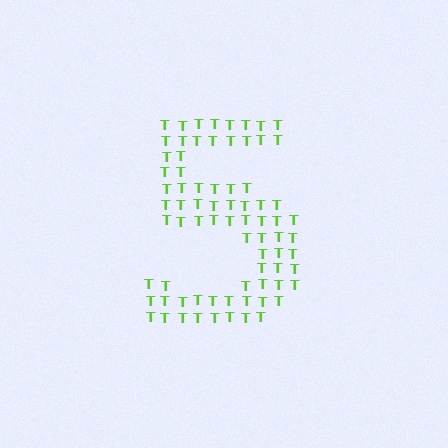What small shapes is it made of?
It is made of small letter T's.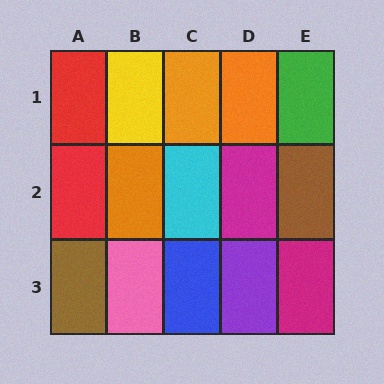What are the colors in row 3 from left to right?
Brown, pink, blue, purple, magenta.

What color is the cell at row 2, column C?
Cyan.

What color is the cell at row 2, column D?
Magenta.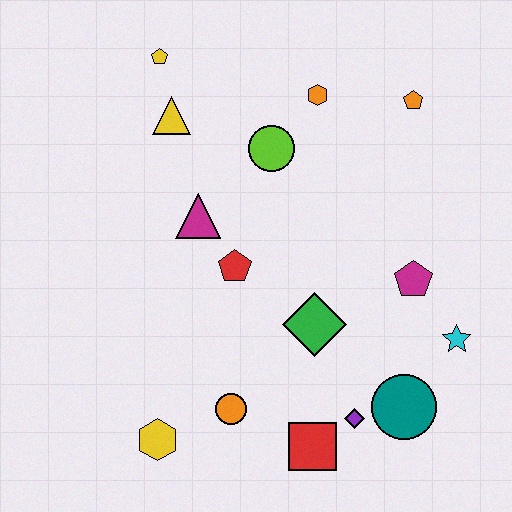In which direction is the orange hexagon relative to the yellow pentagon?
The orange hexagon is to the right of the yellow pentagon.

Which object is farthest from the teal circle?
The yellow pentagon is farthest from the teal circle.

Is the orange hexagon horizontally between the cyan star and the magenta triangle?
Yes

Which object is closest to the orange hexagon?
The lime circle is closest to the orange hexagon.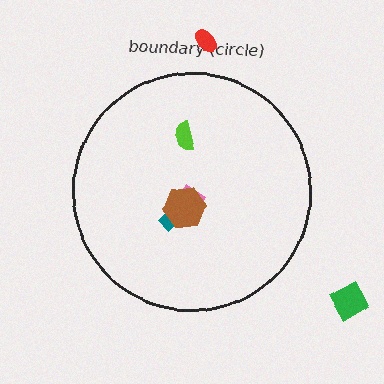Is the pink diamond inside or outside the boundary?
Inside.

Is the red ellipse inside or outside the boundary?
Outside.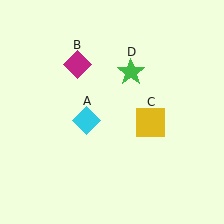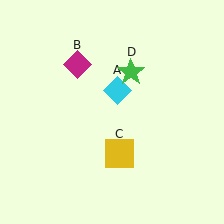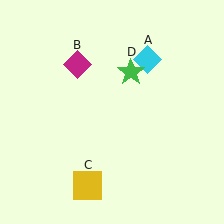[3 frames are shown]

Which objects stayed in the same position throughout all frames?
Magenta diamond (object B) and green star (object D) remained stationary.